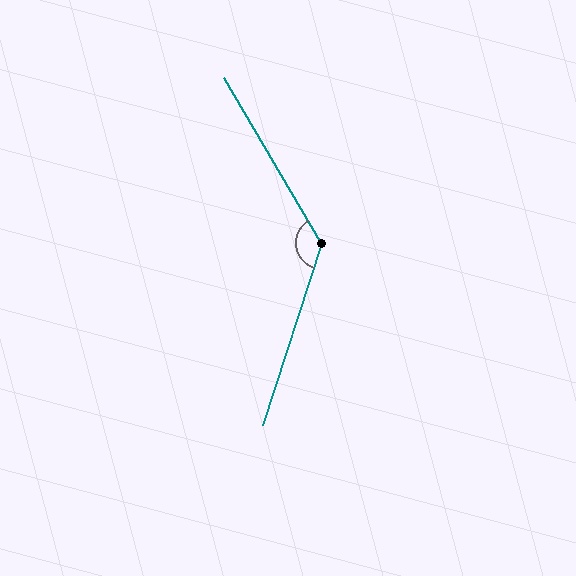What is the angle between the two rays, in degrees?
Approximately 132 degrees.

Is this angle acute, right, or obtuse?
It is obtuse.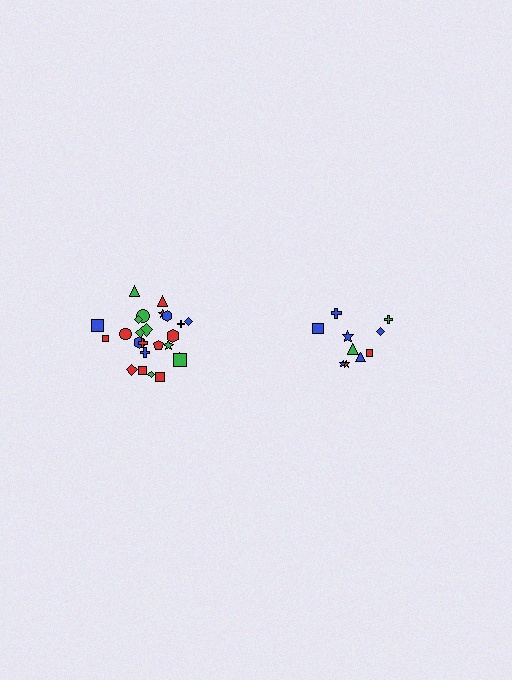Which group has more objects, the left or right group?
The left group.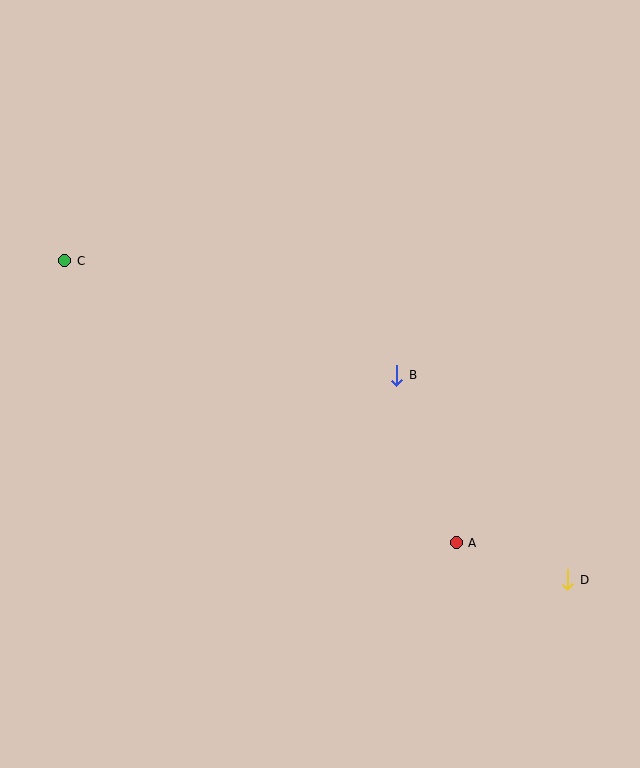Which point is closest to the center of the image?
Point B at (397, 375) is closest to the center.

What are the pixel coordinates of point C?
Point C is at (65, 261).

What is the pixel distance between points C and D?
The distance between C and D is 595 pixels.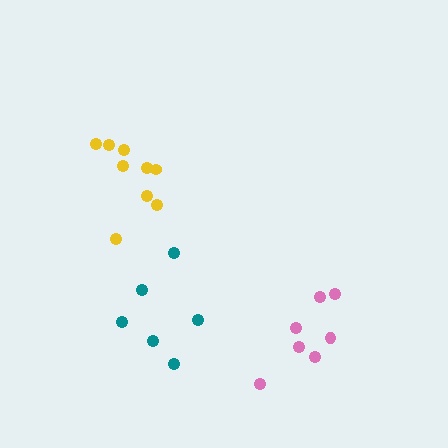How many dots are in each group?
Group 1: 7 dots, Group 2: 6 dots, Group 3: 9 dots (22 total).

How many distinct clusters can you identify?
There are 3 distinct clusters.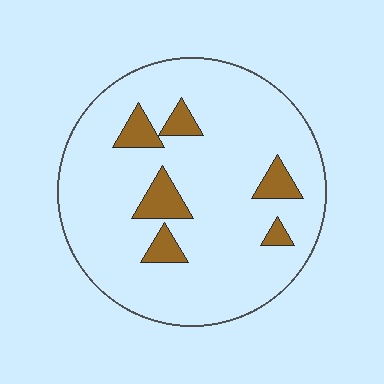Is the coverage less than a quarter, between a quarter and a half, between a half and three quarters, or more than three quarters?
Less than a quarter.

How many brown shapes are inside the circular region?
6.